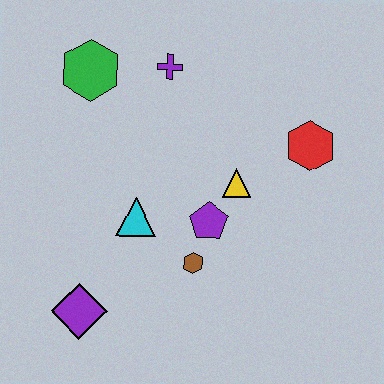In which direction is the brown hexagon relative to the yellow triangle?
The brown hexagon is below the yellow triangle.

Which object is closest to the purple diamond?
The cyan triangle is closest to the purple diamond.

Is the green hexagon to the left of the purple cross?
Yes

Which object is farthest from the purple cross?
The purple diamond is farthest from the purple cross.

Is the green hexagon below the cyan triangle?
No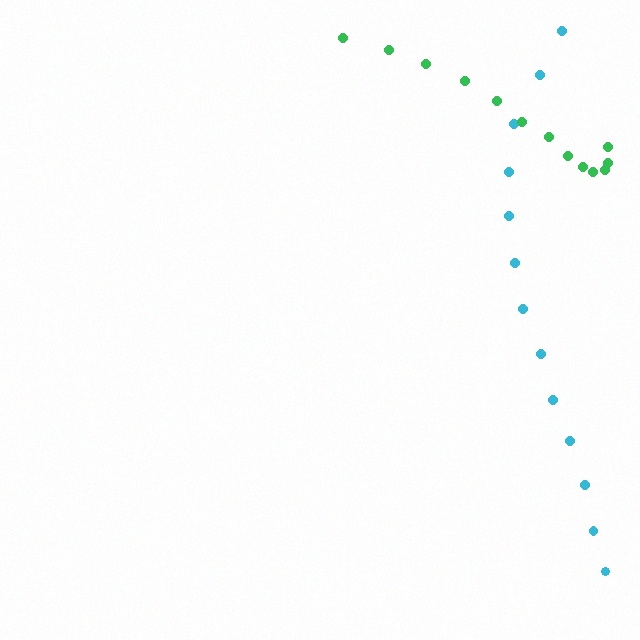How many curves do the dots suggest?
There are 2 distinct paths.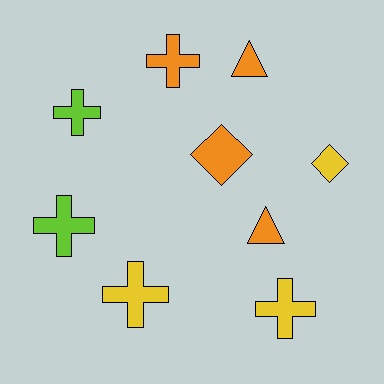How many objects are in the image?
There are 9 objects.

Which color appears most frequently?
Orange, with 4 objects.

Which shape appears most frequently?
Cross, with 5 objects.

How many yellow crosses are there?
There are 2 yellow crosses.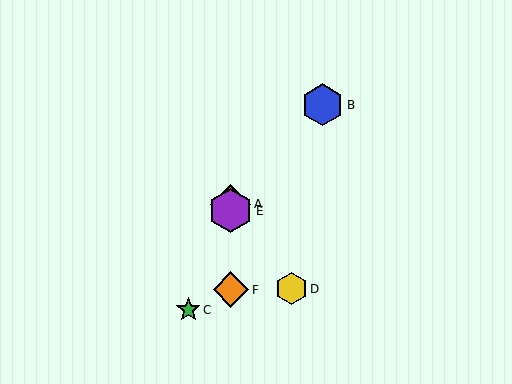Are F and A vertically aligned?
Yes, both are at x≈231.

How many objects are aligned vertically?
3 objects (A, E, F) are aligned vertically.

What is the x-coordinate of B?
Object B is at x≈323.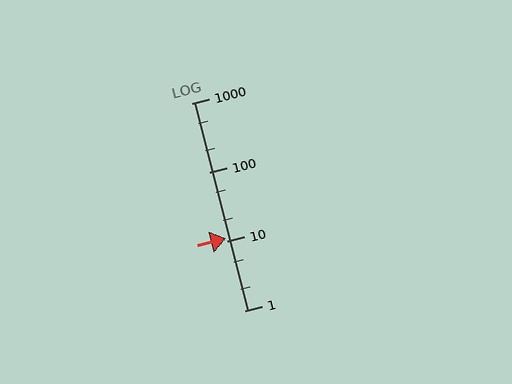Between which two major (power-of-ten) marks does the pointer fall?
The pointer is between 10 and 100.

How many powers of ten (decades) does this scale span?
The scale spans 3 decades, from 1 to 1000.